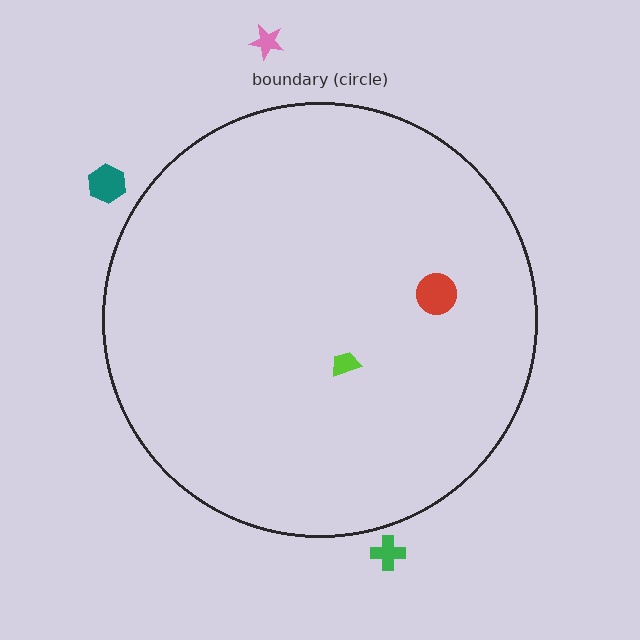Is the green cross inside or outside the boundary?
Outside.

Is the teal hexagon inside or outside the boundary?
Outside.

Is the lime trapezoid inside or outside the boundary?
Inside.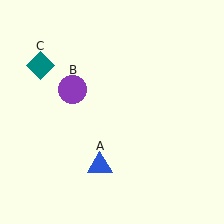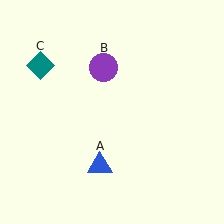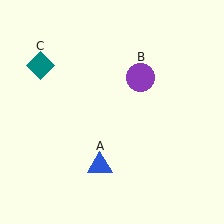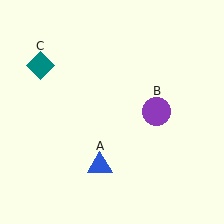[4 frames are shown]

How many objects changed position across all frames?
1 object changed position: purple circle (object B).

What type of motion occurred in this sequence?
The purple circle (object B) rotated clockwise around the center of the scene.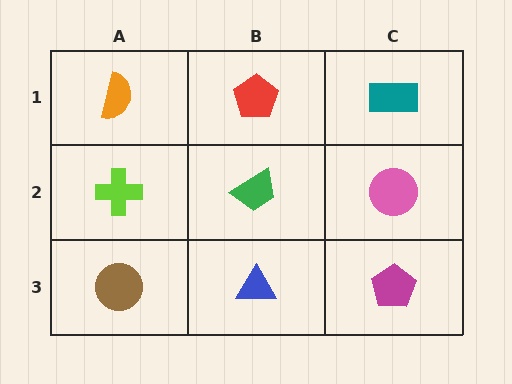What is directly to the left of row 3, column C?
A blue triangle.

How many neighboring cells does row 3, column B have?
3.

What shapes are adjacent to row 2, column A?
An orange semicircle (row 1, column A), a brown circle (row 3, column A), a green trapezoid (row 2, column B).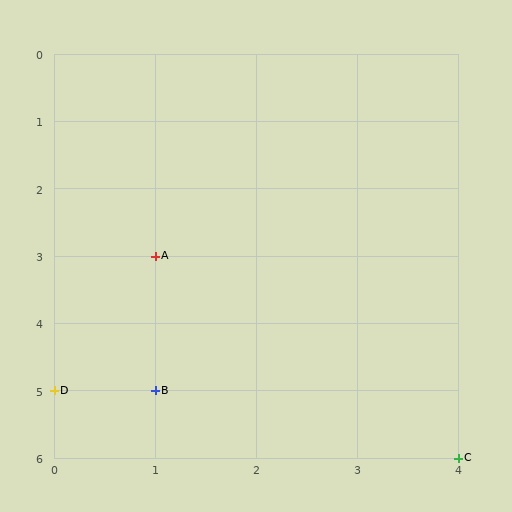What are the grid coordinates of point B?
Point B is at grid coordinates (1, 5).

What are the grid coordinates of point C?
Point C is at grid coordinates (4, 6).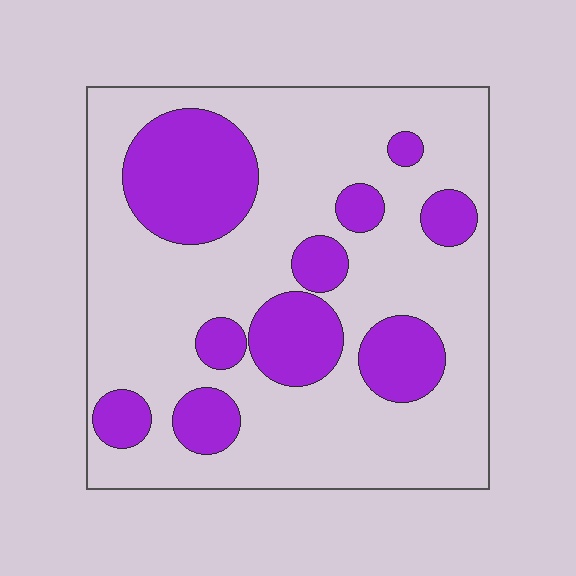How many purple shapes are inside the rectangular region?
10.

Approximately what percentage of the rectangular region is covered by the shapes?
Approximately 30%.